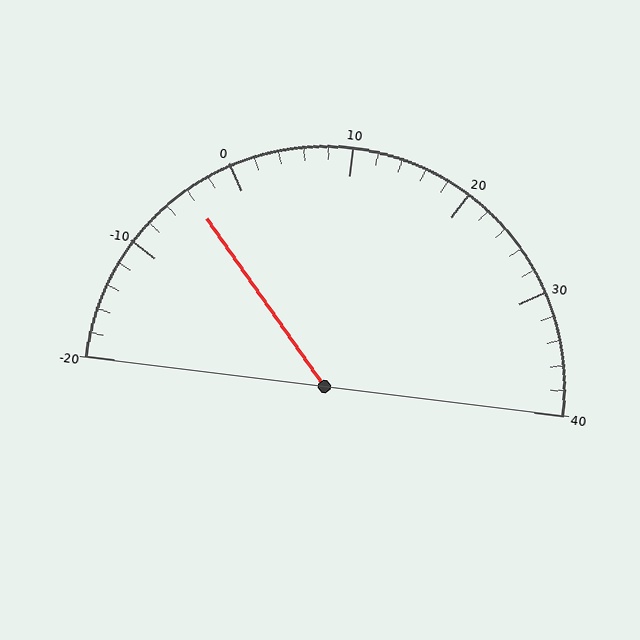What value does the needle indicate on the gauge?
The needle indicates approximately -4.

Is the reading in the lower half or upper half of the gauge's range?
The reading is in the lower half of the range (-20 to 40).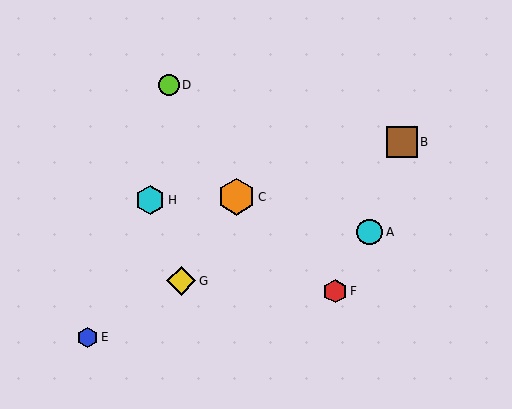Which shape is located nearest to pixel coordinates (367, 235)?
The cyan circle (labeled A) at (370, 232) is nearest to that location.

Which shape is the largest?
The orange hexagon (labeled C) is the largest.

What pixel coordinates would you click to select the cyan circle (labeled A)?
Click at (370, 232) to select the cyan circle A.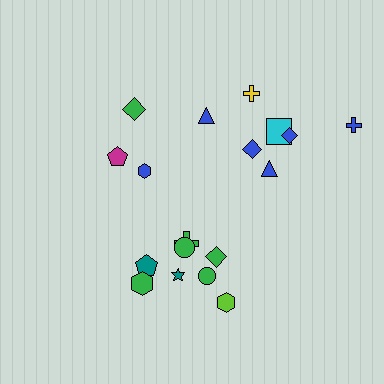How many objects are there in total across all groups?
There are 18 objects.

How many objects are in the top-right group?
There are 7 objects.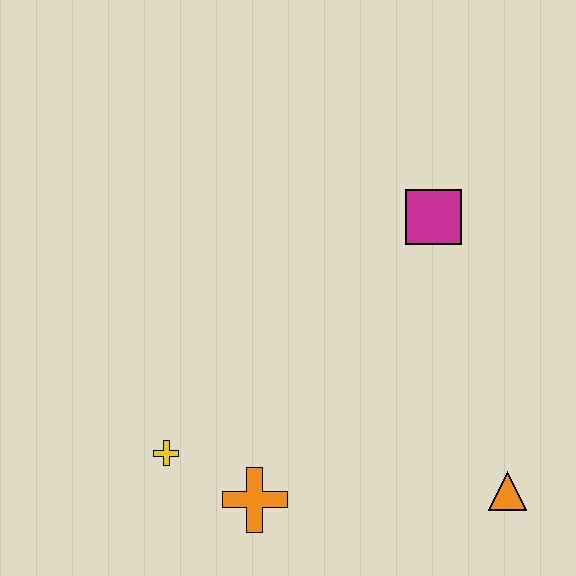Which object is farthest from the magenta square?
The yellow cross is farthest from the magenta square.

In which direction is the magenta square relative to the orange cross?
The magenta square is above the orange cross.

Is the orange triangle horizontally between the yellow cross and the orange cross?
No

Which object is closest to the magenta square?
The orange triangle is closest to the magenta square.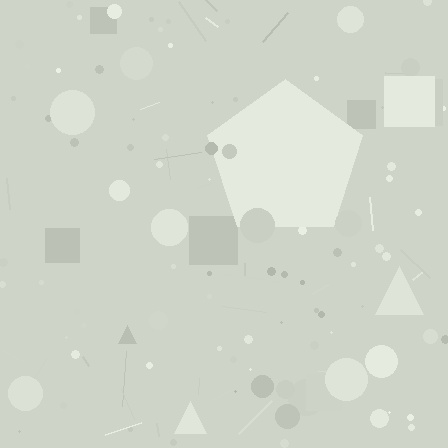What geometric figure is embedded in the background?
A pentagon is embedded in the background.